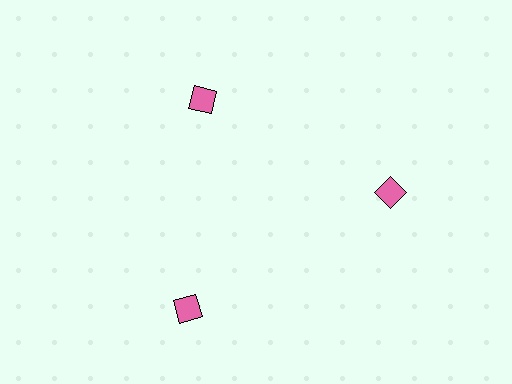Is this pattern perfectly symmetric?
No. The 3 pink squares are arranged in a ring, but one element near the 11 o'clock position is pulled inward toward the center, breaking the 3-fold rotational symmetry.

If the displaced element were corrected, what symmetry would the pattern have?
It would have 3-fold rotational symmetry — the pattern would map onto itself every 120 degrees.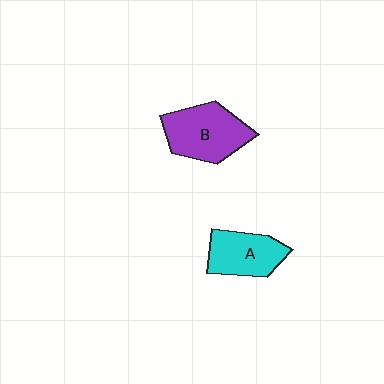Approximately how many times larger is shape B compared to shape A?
Approximately 1.3 times.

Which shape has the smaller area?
Shape A (cyan).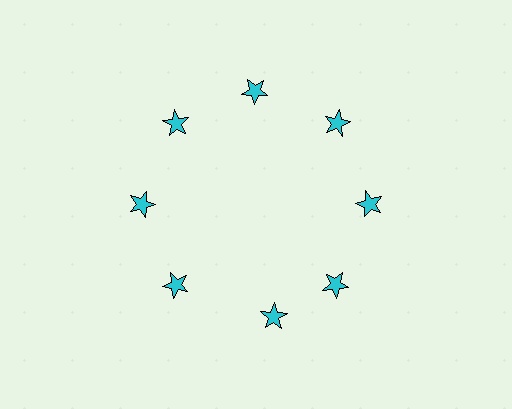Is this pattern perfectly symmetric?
No. The 8 cyan stars are arranged in a ring, but one element near the 6 o'clock position is rotated out of alignment along the ring, breaking the 8-fold rotational symmetry.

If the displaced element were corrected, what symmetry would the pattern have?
It would have 8-fold rotational symmetry — the pattern would map onto itself every 45 degrees.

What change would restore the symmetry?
The symmetry would be restored by rotating it back into even spacing with its neighbors so that all 8 stars sit at equal angles and equal distance from the center.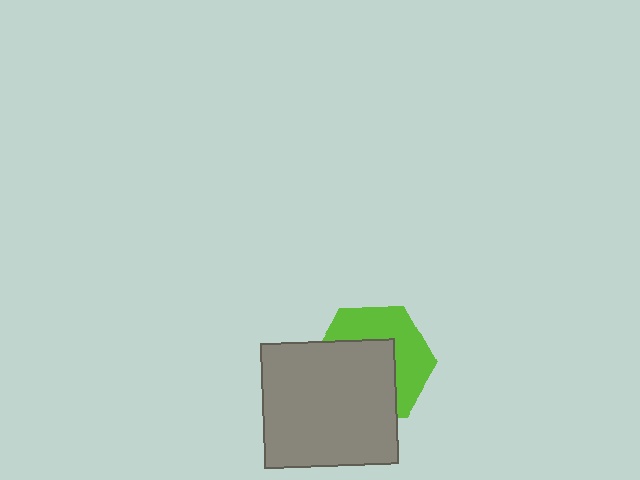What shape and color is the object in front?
The object in front is a gray rectangle.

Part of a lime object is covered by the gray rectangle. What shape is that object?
It is a hexagon.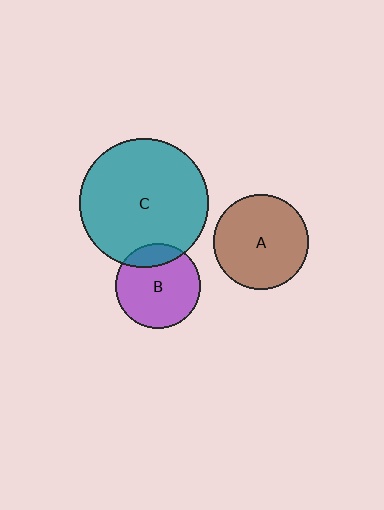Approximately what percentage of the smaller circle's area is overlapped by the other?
Approximately 20%.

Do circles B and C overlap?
Yes.